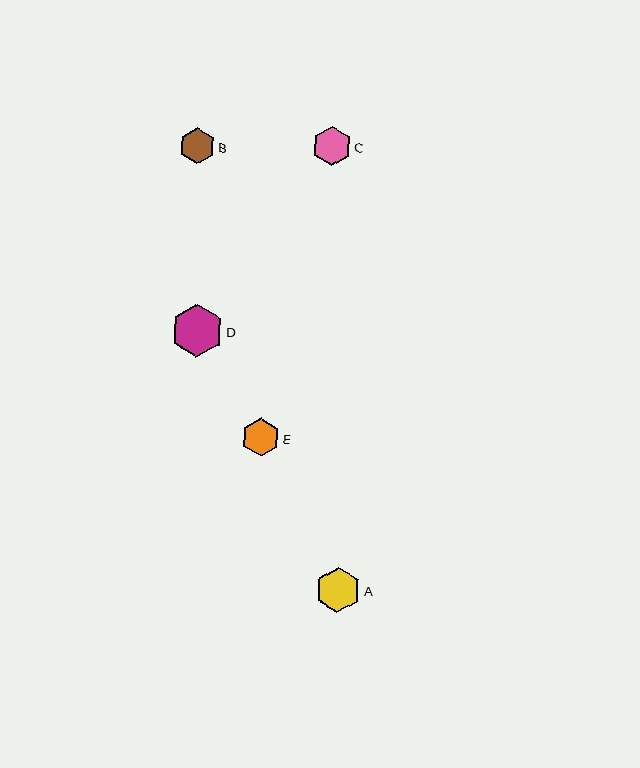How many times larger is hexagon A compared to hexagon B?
Hexagon A is approximately 1.3 times the size of hexagon B.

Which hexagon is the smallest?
Hexagon B is the smallest with a size of approximately 36 pixels.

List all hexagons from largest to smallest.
From largest to smallest: D, A, C, E, B.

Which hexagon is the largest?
Hexagon D is the largest with a size of approximately 53 pixels.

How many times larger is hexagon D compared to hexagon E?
Hexagon D is approximately 1.4 times the size of hexagon E.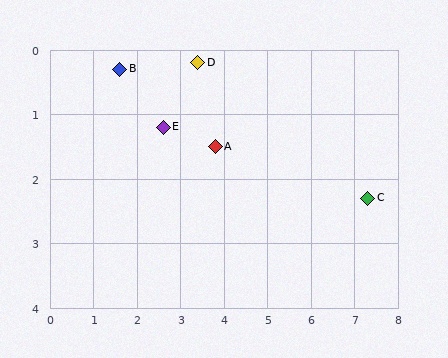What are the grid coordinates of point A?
Point A is at approximately (3.8, 1.5).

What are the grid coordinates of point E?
Point E is at approximately (2.6, 1.2).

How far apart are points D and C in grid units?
Points D and C are about 4.4 grid units apart.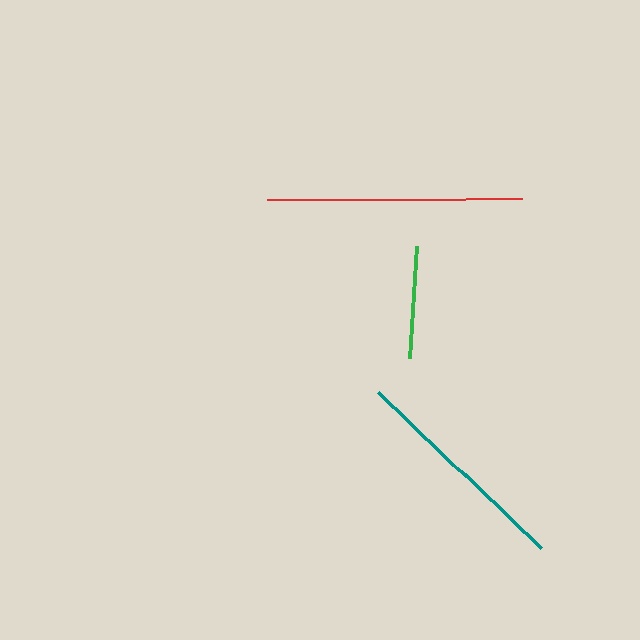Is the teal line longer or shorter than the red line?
The red line is longer than the teal line.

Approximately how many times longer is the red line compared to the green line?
The red line is approximately 2.3 times the length of the green line.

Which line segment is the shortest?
The green line is the shortest at approximately 112 pixels.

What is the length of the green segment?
The green segment is approximately 112 pixels long.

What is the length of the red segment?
The red segment is approximately 255 pixels long.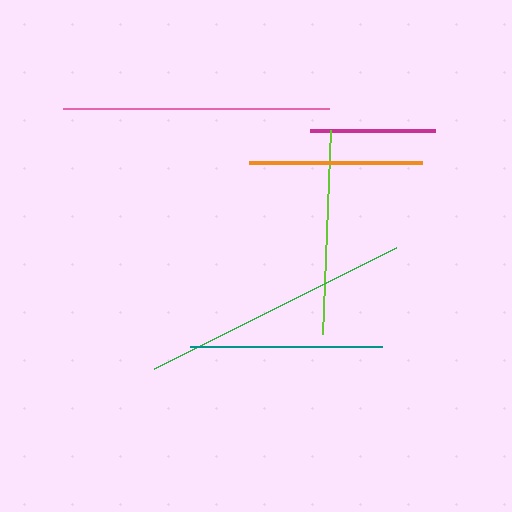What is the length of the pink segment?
The pink segment is approximately 266 pixels long.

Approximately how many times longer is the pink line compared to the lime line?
The pink line is approximately 1.3 times the length of the lime line.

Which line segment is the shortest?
The magenta line is the shortest at approximately 124 pixels.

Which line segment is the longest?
The green line is the longest at approximately 270 pixels.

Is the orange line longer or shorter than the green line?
The green line is longer than the orange line.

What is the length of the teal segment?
The teal segment is approximately 192 pixels long.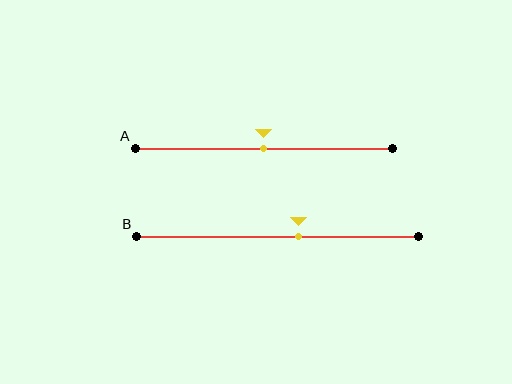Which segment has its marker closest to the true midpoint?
Segment A has its marker closest to the true midpoint.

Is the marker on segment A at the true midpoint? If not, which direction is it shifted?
Yes, the marker on segment A is at the true midpoint.